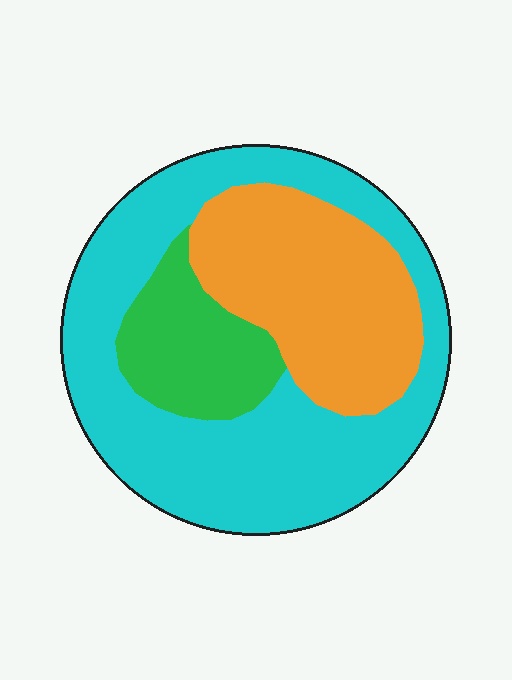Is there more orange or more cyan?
Cyan.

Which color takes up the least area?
Green, at roughly 15%.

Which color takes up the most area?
Cyan, at roughly 55%.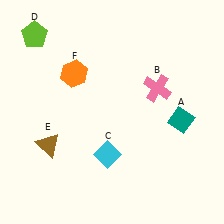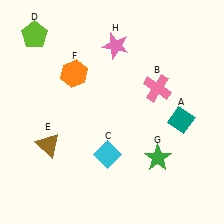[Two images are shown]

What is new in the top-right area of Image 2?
A pink star (H) was added in the top-right area of Image 2.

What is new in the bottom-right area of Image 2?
A green star (G) was added in the bottom-right area of Image 2.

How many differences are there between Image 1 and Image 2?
There are 2 differences between the two images.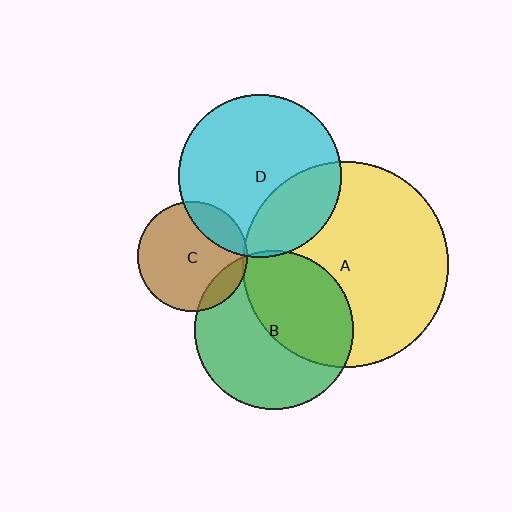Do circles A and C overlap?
Yes.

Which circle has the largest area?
Circle A (yellow).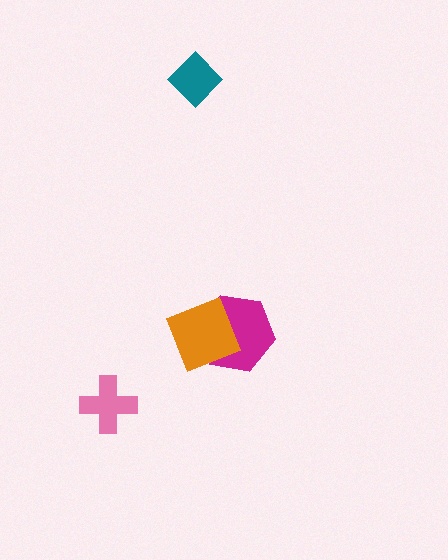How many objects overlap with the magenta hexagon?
1 object overlaps with the magenta hexagon.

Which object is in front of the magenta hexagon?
The orange diamond is in front of the magenta hexagon.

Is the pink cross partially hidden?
No, no other shape covers it.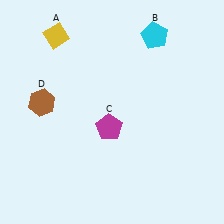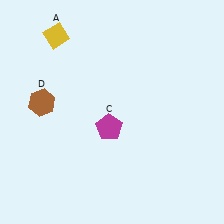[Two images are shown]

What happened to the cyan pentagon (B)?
The cyan pentagon (B) was removed in Image 2. It was in the top-right area of Image 1.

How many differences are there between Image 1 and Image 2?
There is 1 difference between the two images.